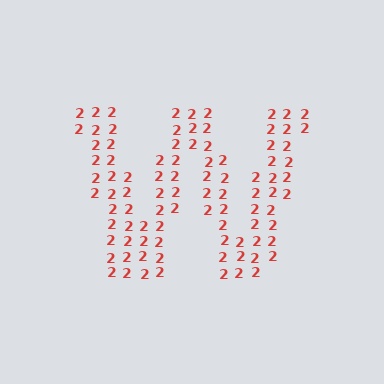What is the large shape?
The large shape is the letter W.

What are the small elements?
The small elements are digit 2's.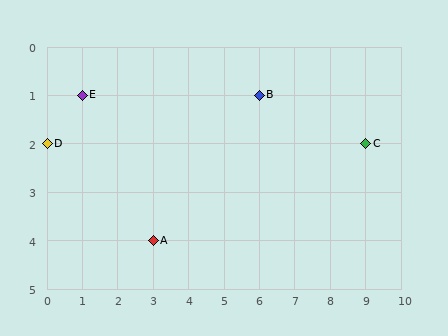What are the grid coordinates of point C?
Point C is at grid coordinates (9, 2).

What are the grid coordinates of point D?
Point D is at grid coordinates (0, 2).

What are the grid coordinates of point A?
Point A is at grid coordinates (3, 4).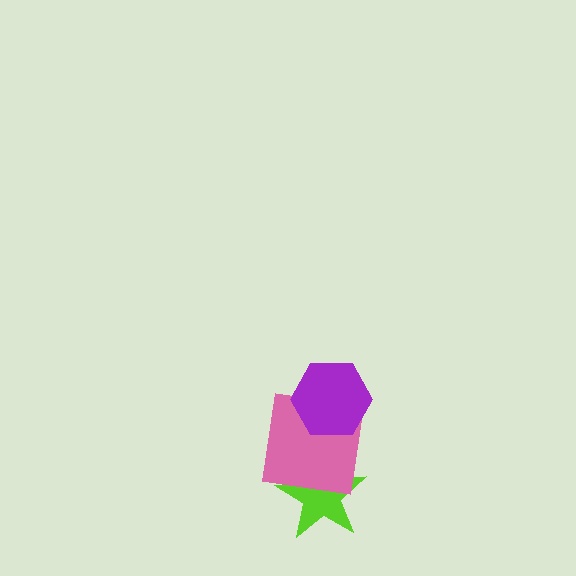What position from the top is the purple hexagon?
The purple hexagon is 1st from the top.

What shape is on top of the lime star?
The pink square is on top of the lime star.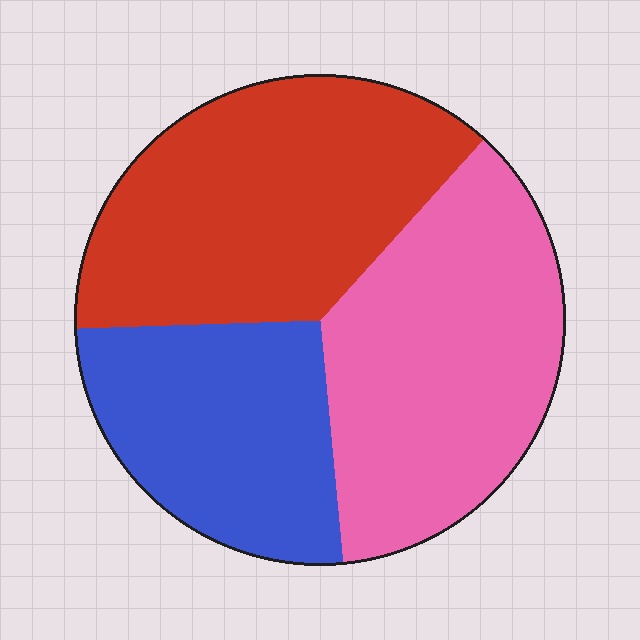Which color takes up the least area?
Blue, at roughly 25%.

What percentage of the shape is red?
Red takes up between a quarter and a half of the shape.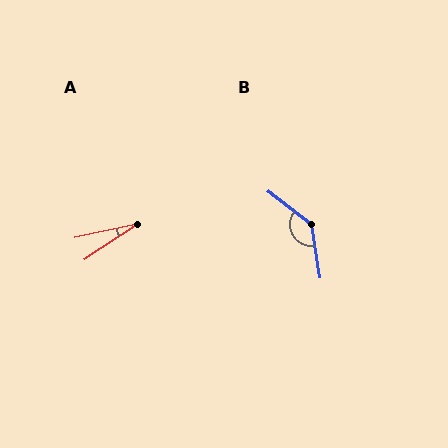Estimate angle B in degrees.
Approximately 136 degrees.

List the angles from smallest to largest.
A (22°), B (136°).